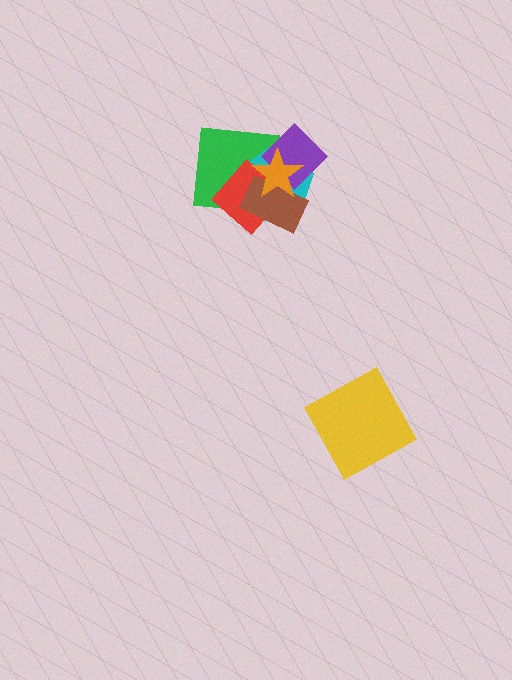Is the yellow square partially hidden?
No, no other shape covers it.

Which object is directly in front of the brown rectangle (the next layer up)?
The purple diamond is directly in front of the brown rectangle.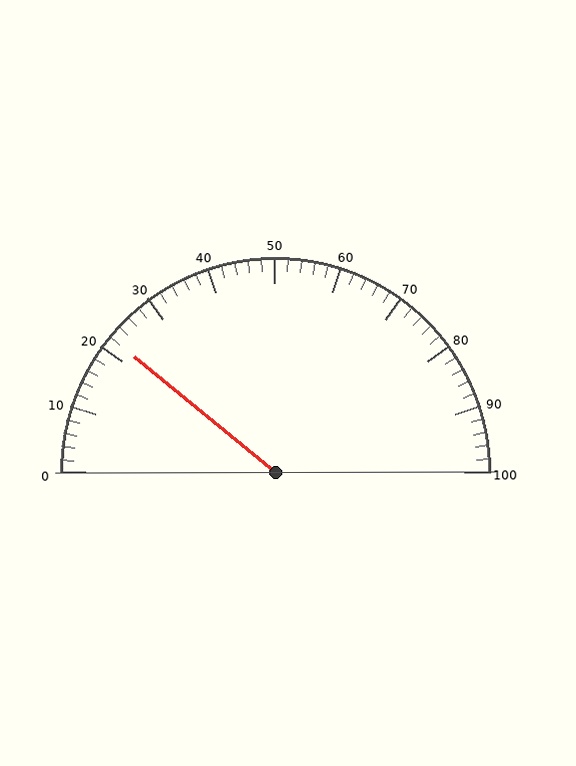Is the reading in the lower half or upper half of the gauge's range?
The reading is in the lower half of the range (0 to 100).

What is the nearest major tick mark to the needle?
The nearest major tick mark is 20.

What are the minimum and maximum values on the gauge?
The gauge ranges from 0 to 100.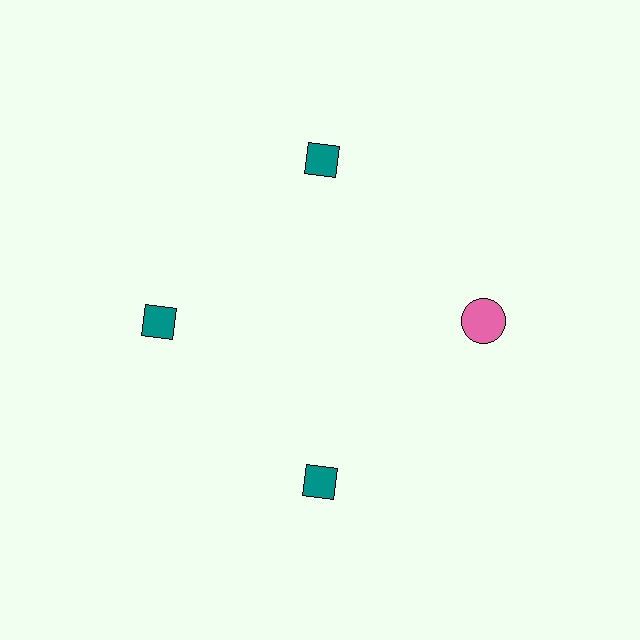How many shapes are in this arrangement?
There are 4 shapes arranged in a ring pattern.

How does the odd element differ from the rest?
It differs in both color (pink instead of teal) and shape (circle instead of diamond).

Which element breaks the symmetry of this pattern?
The pink circle at roughly the 3 o'clock position breaks the symmetry. All other shapes are teal diamonds.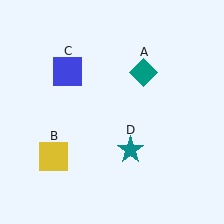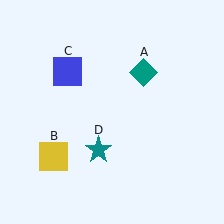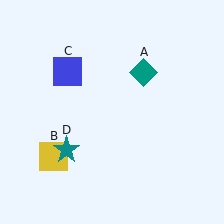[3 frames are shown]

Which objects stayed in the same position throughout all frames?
Teal diamond (object A) and yellow square (object B) and blue square (object C) remained stationary.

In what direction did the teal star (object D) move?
The teal star (object D) moved left.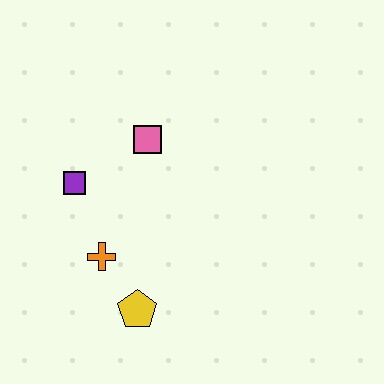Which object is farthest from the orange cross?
The pink square is farthest from the orange cross.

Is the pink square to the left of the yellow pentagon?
No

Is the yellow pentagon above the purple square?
No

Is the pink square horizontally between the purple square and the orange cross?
No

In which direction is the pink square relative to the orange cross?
The pink square is above the orange cross.